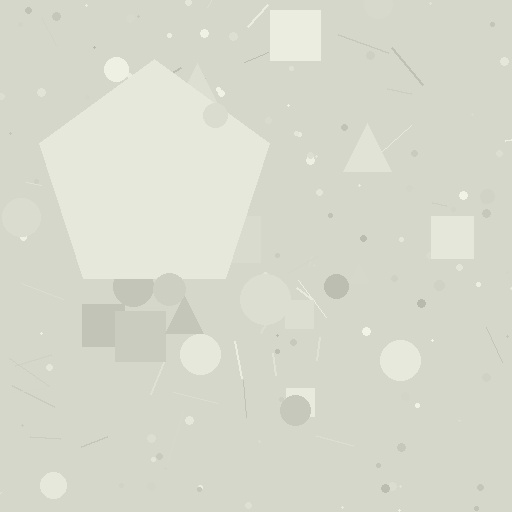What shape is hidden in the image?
A pentagon is hidden in the image.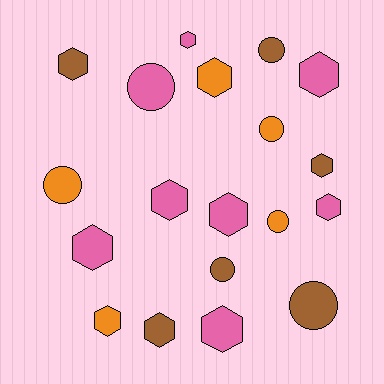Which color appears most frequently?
Pink, with 8 objects.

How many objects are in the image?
There are 19 objects.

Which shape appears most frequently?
Hexagon, with 12 objects.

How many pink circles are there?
There is 1 pink circle.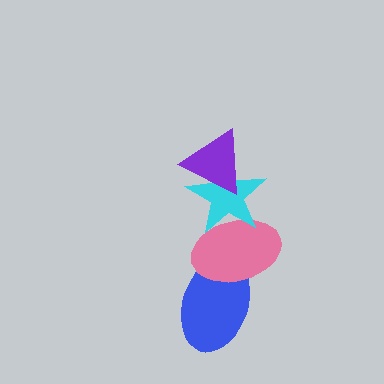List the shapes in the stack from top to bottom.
From top to bottom: the purple triangle, the cyan star, the pink ellipse, the blue ellipse.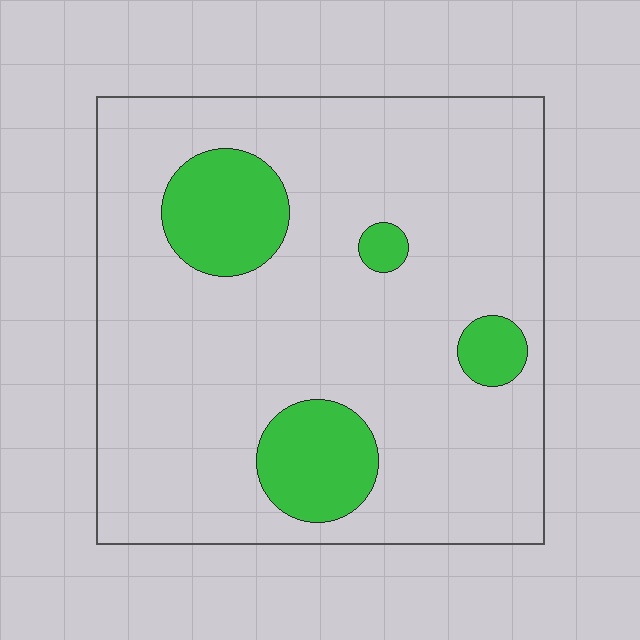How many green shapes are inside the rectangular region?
4.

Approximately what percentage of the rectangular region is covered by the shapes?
Approximately 15%.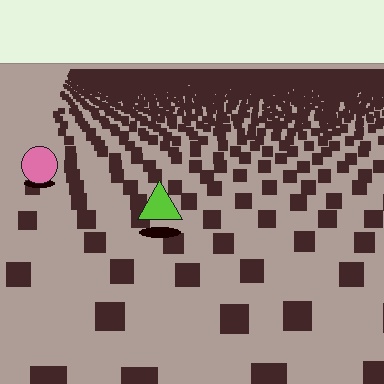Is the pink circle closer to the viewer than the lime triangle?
No. The lime triangle is closer — you can tell from the texture gradient: the ground texture is coarser near it.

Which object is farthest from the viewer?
The pink circle is farthest from the viewer. It appears smaller and the ground texture around it is denser.